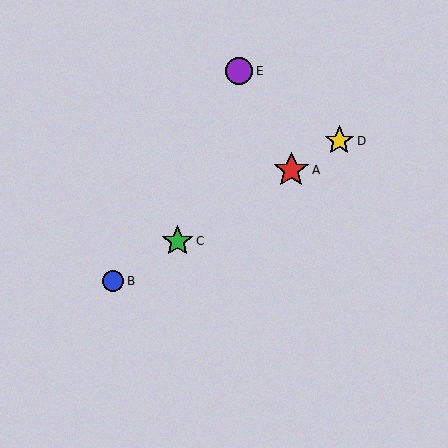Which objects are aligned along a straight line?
Objects A, B, C, D are aligned along a straight line.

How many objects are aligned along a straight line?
4 objects (A, B, C, D) are aligned along a straight line.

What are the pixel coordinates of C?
Object C is at (178, 241).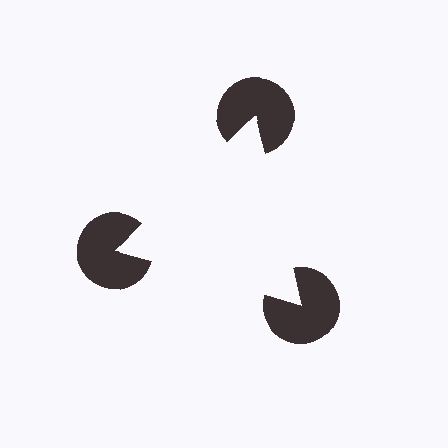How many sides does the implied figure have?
3 sides.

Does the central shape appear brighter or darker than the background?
It typically appears slightly brighter than the background, even though no actual brightness change is drawn.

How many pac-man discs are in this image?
There are 3 — one at each vertex of the illusory triangle.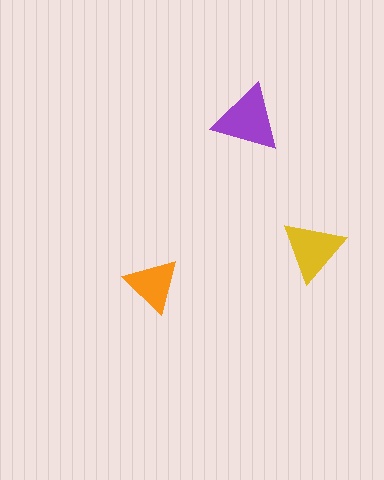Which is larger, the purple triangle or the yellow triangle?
The purple one.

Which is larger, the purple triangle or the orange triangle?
The purple one.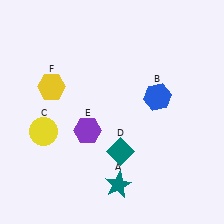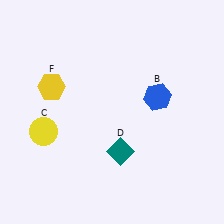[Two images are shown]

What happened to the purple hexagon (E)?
The purple hexagon (E) was removed in Image 2. It was in the bottom-left area of Image 1.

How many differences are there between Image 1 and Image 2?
There are 2 differences between the two images.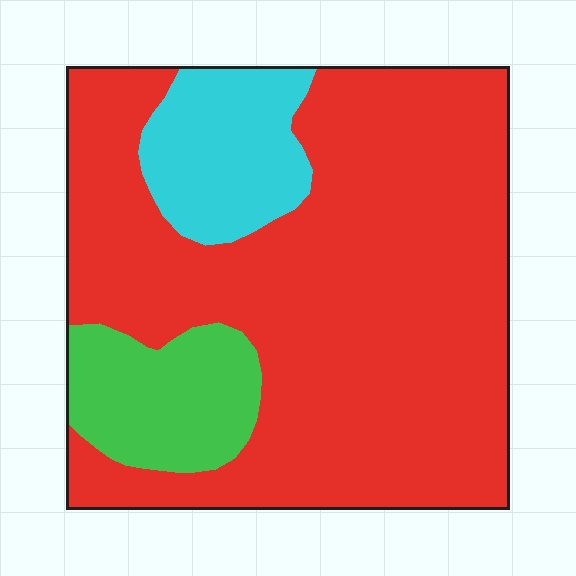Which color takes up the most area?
Red, at roughly 75%.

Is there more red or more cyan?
Red.